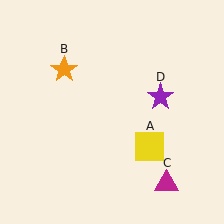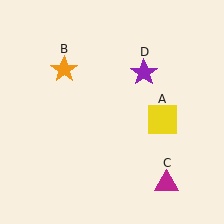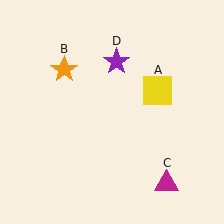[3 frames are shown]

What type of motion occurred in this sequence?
The yellow square (object A), purple star (object D) rotated counterclockwise around the center of the scene.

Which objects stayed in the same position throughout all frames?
Orange star (object B) and magenta triangle (object C) remained stationary.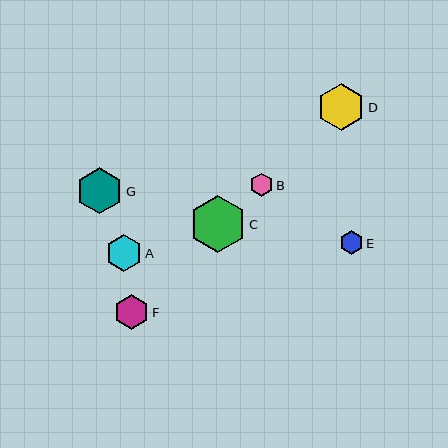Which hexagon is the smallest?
Hexagon B is the smallest with a size of approximately 23 pixels.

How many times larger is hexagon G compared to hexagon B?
Hexagon G is approximately 2.0 times the size of hexagon B.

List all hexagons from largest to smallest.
From largest to smallest: C, D, G, A, F, E, B.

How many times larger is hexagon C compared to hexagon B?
Hexagon C is approximately 2.5 times the size of hexagon B.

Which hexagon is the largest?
Hexagon C is the largest with a size of approximately 57 pixels.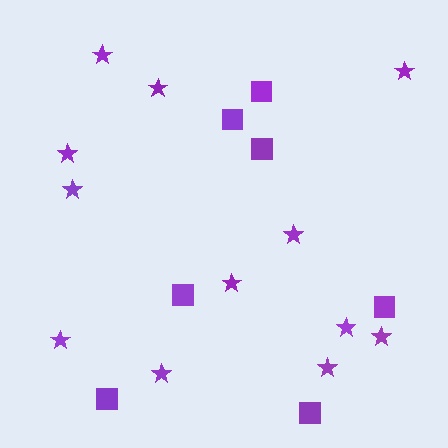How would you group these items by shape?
There are 2 groups: one group of squares (7) and one group of stars (12).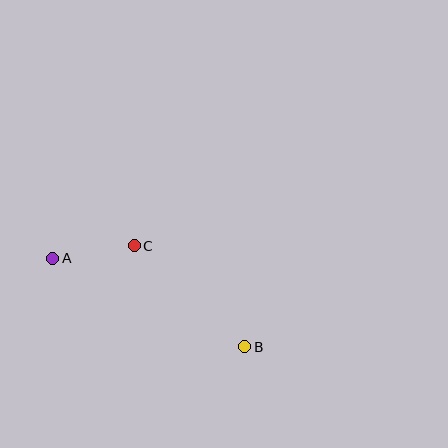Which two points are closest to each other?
Points A and C are closest to each other.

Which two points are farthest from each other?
Points A and B are farthest from each other.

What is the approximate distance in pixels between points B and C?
The distance between B and C is approximately 150 pixels.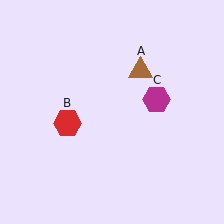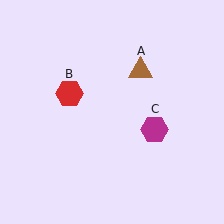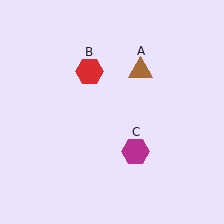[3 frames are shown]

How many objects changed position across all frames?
2 objects changed position: red hexagon (object B), magenta hexagon (object C).